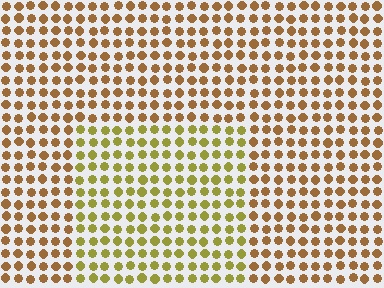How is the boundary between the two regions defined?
The boundary is defined purely by a slight shift in hue (about 33 degrees). Spacing, size, and orientation are identical on both sides.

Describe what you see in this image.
The image is filled with small brown elements in a uniform arrangement. A rectangle-shaped region is visible where the elements are tinted to a slightly different hue, forming a subtle color boundary.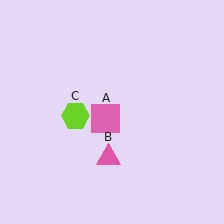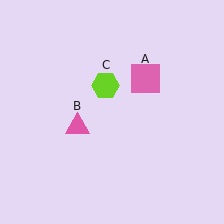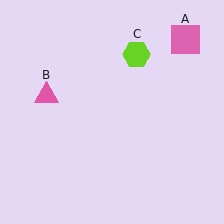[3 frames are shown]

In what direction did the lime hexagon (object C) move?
The lime hexagon (object C) moved up and to the right.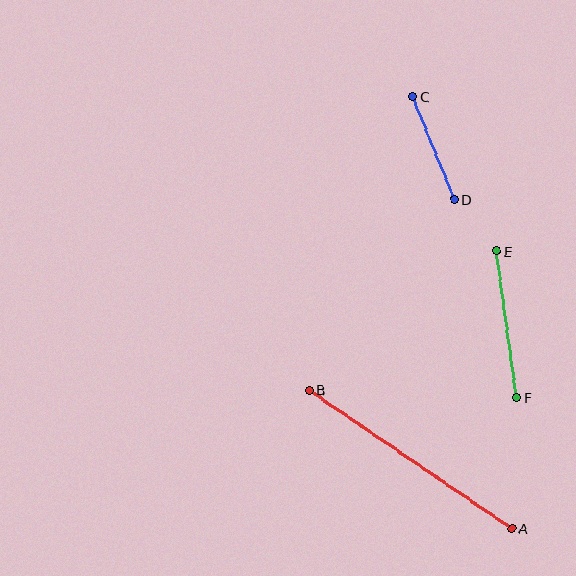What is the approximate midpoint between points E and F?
The midpoint is at approximately (506, 324) pixels.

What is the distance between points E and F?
The distance is approximately 148 pixels.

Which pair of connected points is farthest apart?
Points A and B are farthest apart.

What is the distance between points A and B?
The distance is approximately 245 pixels.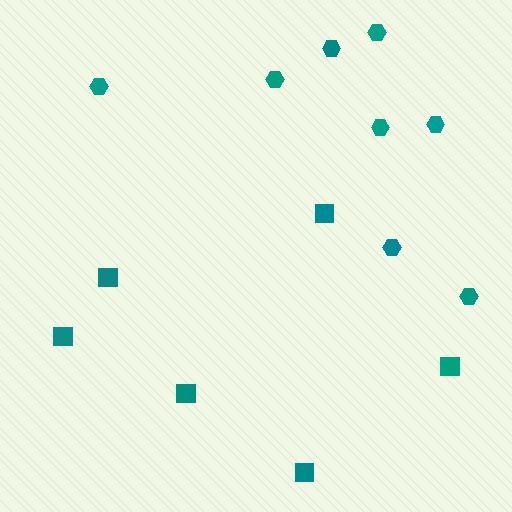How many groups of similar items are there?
There are 2 groups: one group of hexagons (8) and one group of squares (6).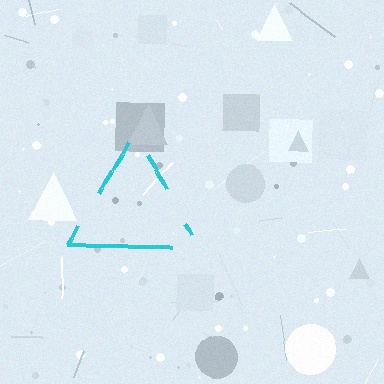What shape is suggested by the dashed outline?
The dashed outline suggests a triangle.